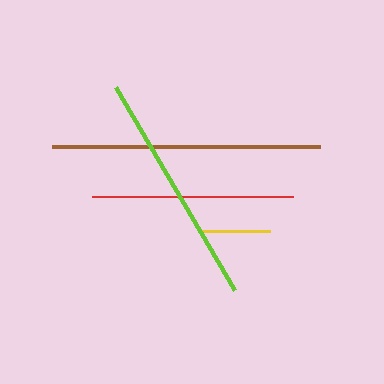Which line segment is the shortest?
The yellow line is the shortest at approximately 68 pixels.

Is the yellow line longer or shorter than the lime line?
The lime line is longer than the yellow line.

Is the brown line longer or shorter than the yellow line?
The brown line is longer than the yellow line.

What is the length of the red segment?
The red segment is approximately 201 pixels long.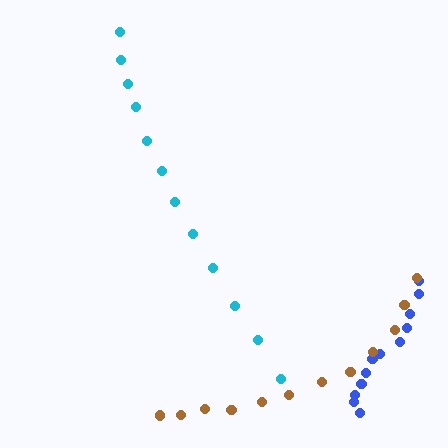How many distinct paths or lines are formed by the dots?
There are 3 distinct paths.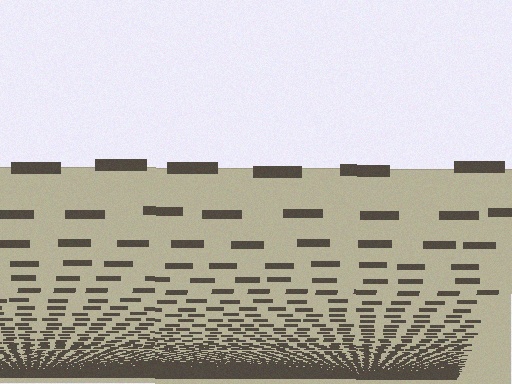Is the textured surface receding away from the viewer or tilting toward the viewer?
The surface appears to tilt toward the viewer. Texture elements get larger and sparser toward the top.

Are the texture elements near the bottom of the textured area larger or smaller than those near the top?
Smaller. The gradient is inverted — elements near the bottom are smaller and denser.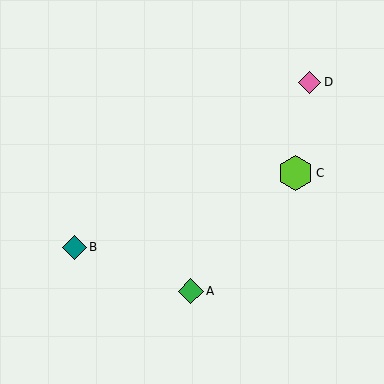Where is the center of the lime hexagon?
The center of the lime hexagon is at (296, 173).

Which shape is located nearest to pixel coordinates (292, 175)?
The lime hexagon (labeled C) at (296, 173) is nearest to that location.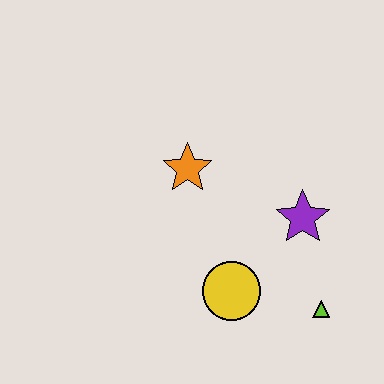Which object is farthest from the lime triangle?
The orange star is farthest from the lime triangle.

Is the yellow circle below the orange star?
Yes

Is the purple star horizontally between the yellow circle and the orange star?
No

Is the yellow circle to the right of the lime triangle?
No